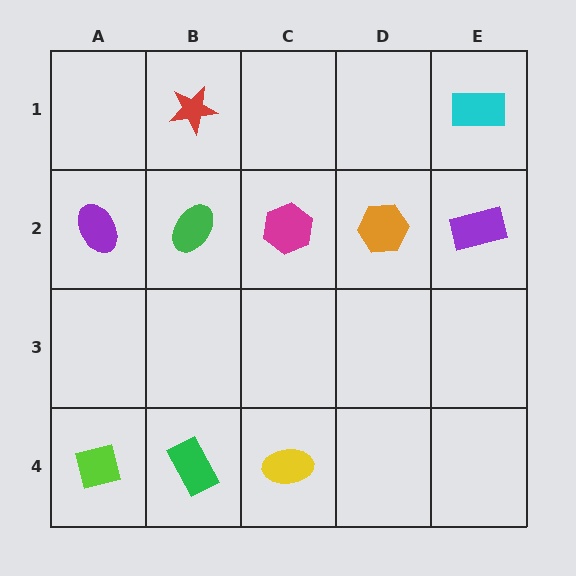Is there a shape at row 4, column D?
No, that cell is empty.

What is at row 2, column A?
A purple ellipse.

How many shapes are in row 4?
3 shapes.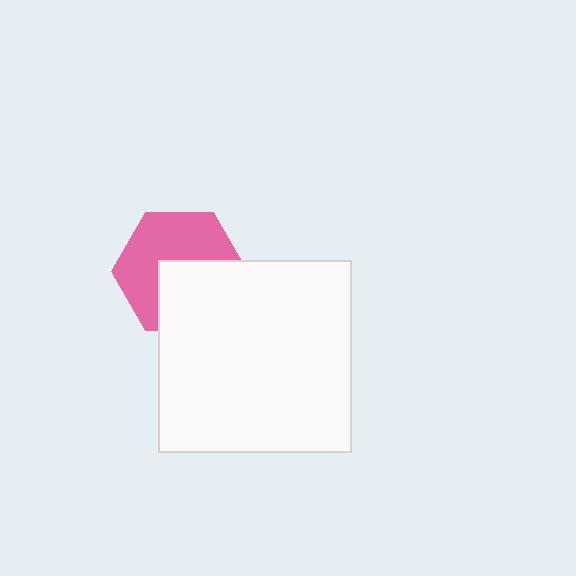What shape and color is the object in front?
The object in front is a white square.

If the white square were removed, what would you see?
You would see the complete pink hexagon.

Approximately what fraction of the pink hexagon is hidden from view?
Roughly 44% of the pink hexagon is hidden behind the white square.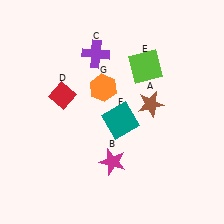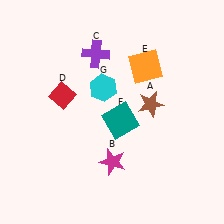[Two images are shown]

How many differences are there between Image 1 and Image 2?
There are 2 differences between the two images.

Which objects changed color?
E changed from lime to orange. G changed from orange to cyan.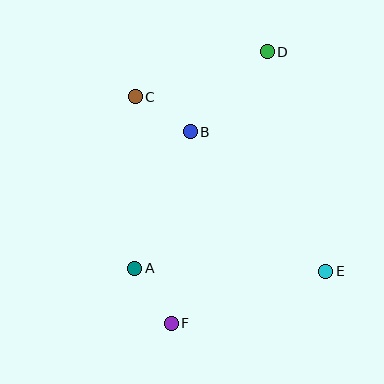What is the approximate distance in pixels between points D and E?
The distance between D and E is approximately 227 pixels.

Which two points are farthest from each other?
Points D and F are farthest from each other.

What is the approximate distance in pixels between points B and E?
The distance between B and E is approximately 195 pixels.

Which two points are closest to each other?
Points B and C are closest to each other.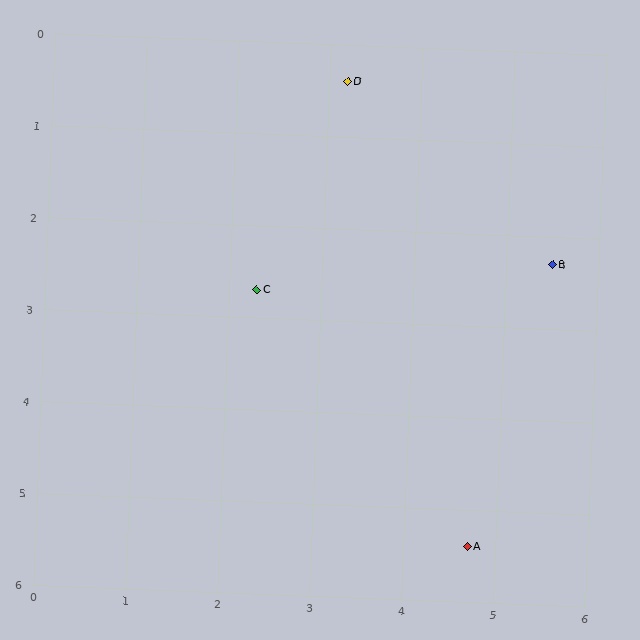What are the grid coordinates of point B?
Point B is at approximately (5.5, 2.3).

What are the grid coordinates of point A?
Point A is at approximately (4.7, 5.4).